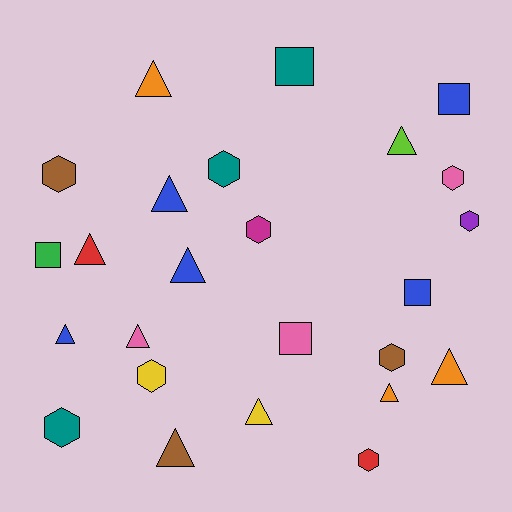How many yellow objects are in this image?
There are 2 yellow objects.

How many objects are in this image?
There are 25 objects.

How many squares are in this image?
There are 5 squares.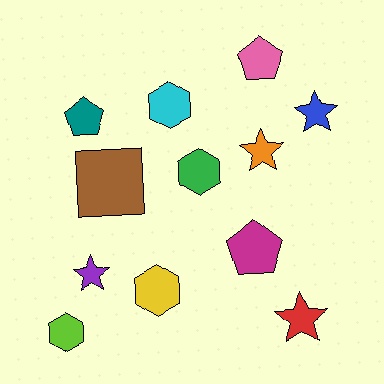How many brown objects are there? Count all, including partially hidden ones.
There is 1 brown object.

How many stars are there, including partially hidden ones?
There are 4 stars.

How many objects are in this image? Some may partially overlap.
There are 12 objects.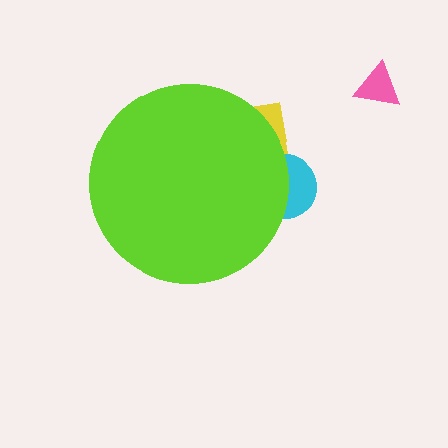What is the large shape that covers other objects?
A lime circle.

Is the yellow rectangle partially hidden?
Yes, the yellow rectangle is partially hidden behind the lime circle.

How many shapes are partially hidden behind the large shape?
2 shapes are partially hidden.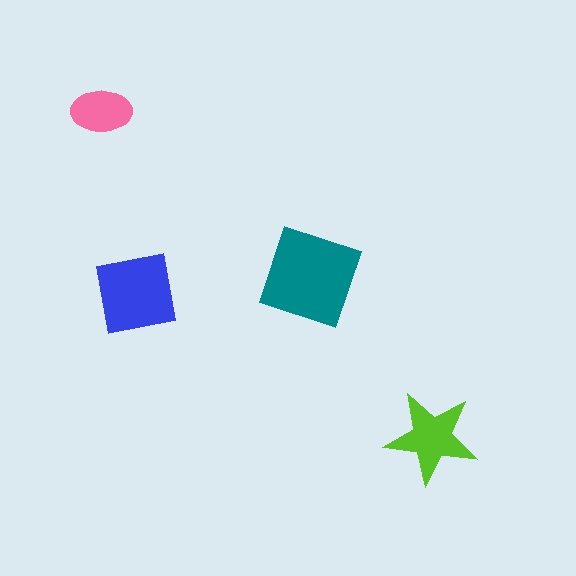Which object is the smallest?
The pink ellipse.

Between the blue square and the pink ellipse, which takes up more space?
The blue square.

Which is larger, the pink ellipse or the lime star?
The lime star.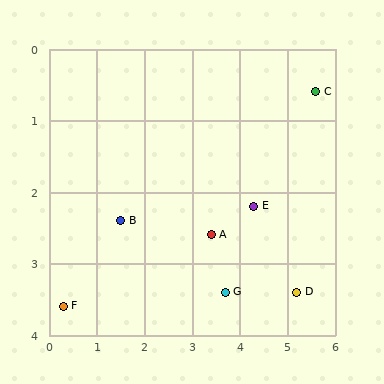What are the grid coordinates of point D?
Point D is at approximately (5.2, 3.4).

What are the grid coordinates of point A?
Point A is at approximately (3.4, 2.6).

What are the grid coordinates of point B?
Point B is at approximately (1.5, 2.4).